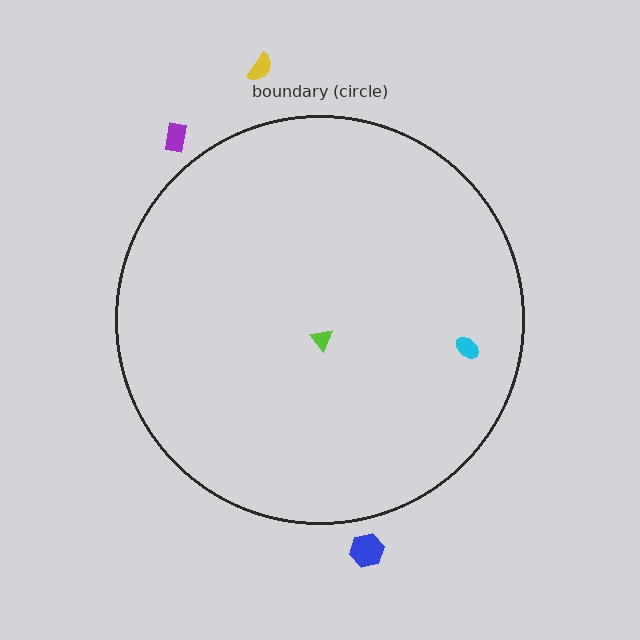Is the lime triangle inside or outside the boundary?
Inside.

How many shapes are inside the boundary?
2 inside, 3 outside.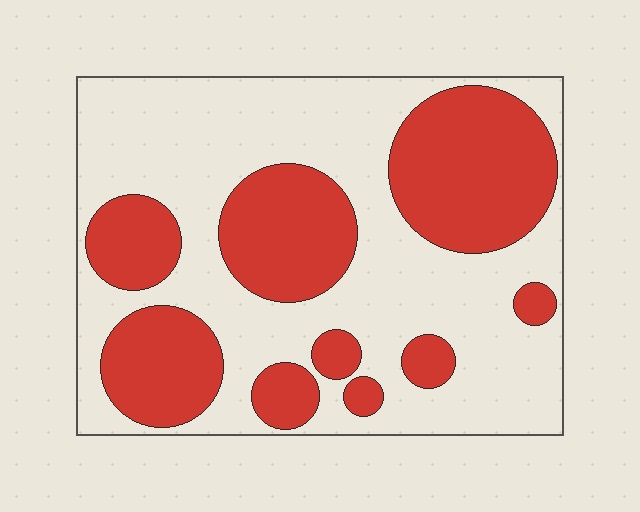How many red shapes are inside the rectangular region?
9.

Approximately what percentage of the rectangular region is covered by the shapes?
Approximately 40%.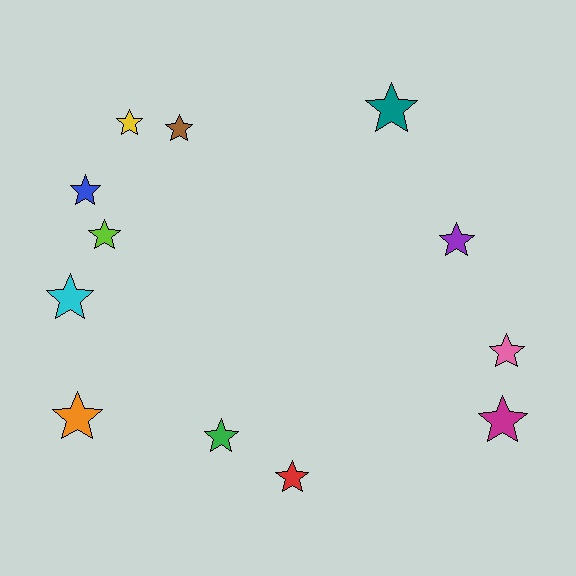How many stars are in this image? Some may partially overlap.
There are 12 stars.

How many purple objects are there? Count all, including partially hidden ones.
There is 1 purple object.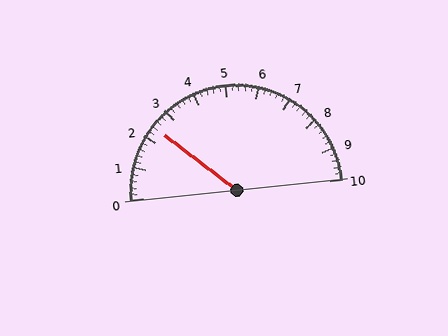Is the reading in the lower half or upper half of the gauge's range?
The reading is in the lower half of the range (0 to 10).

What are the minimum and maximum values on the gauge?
The gauge ranges from 0 to 10.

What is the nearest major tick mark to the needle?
The nearest major tick mark is 2.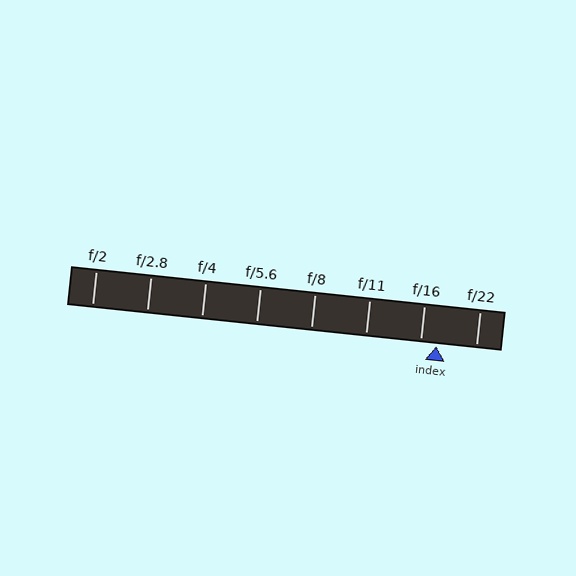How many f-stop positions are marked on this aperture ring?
There are 8 f-stop positions marked.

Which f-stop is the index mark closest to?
The index mark is closest to f/16.